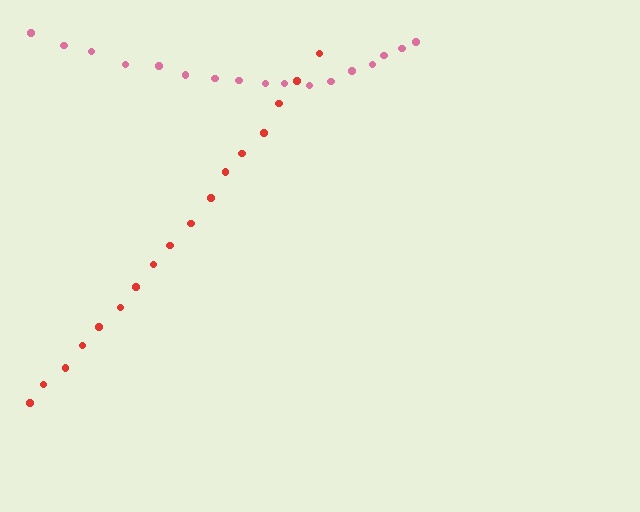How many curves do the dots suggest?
There are 2 distinct paths.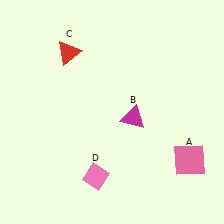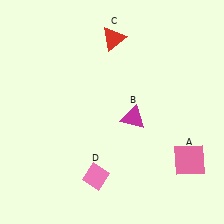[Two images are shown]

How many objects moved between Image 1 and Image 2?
1 object moved between the two images.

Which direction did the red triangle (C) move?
The red triangle (C) moved right.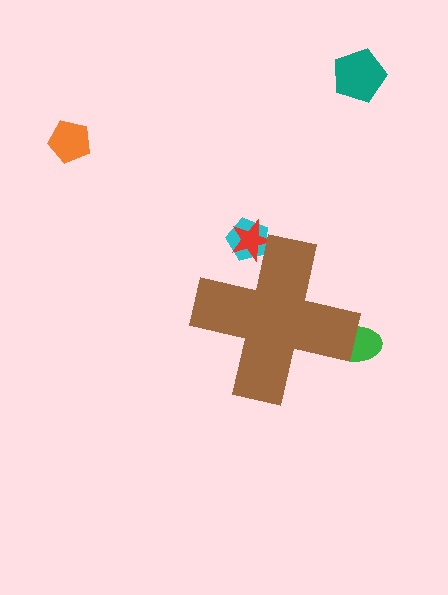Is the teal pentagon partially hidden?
No, the teal pentagon is fully visible.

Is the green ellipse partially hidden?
Yes, the green ellipse is partially hidden behind the brown cross.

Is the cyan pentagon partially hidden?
Yes, the cyan pentagon is partially hidden behind the brown cross.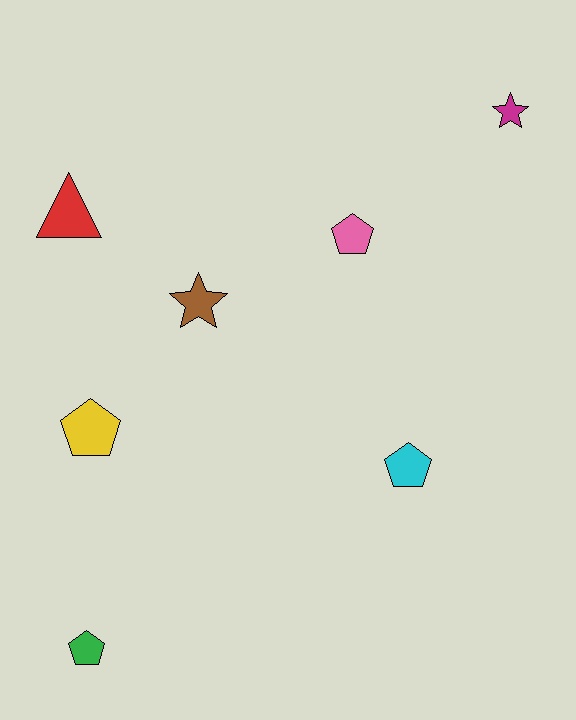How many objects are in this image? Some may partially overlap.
There are 7 objects.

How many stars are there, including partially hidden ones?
There are 2 stars.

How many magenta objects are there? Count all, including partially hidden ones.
There is 1 magenta object.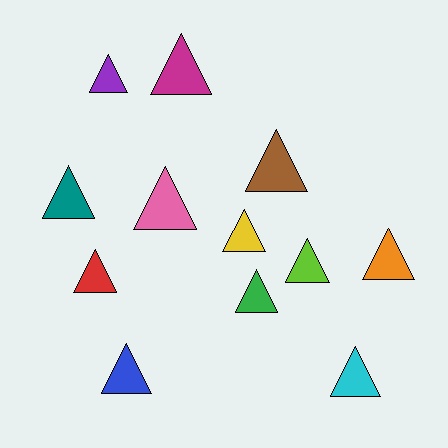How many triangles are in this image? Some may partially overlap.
There are 12 triangles.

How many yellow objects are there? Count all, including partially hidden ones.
There is 1 yellow object.